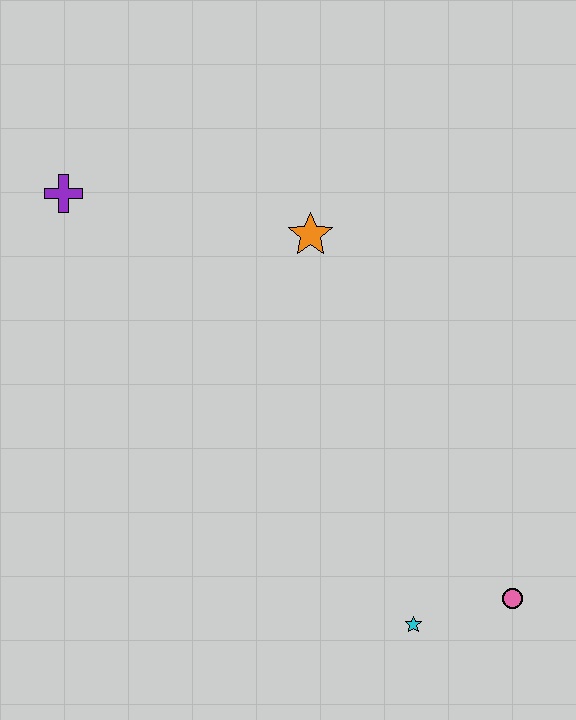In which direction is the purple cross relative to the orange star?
The purple cross is to the left of the orange star.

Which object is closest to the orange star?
The purple cross is closest to the orange star.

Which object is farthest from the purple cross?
The pink circle is farthest from the purple cross.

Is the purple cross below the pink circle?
No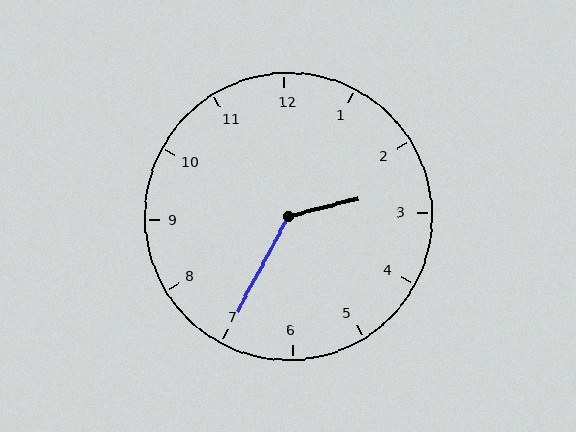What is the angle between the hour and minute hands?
Approximately 132 degrees.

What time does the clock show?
2:35.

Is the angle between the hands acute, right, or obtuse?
It is obtuse.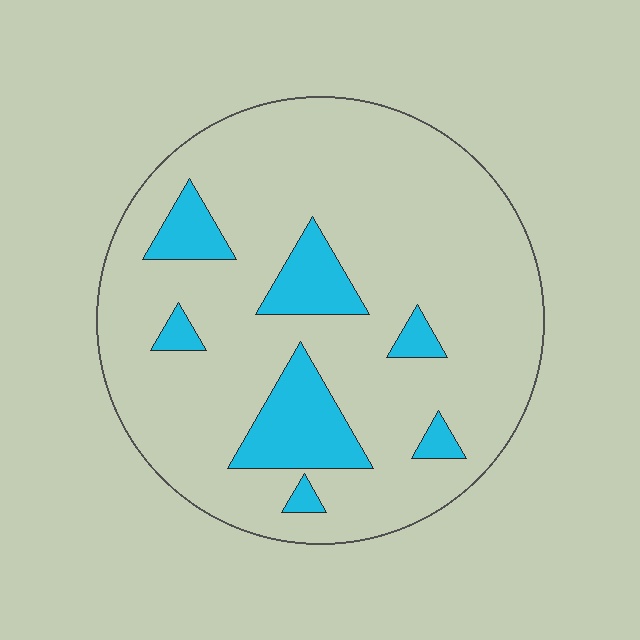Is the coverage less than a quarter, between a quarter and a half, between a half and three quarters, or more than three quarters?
Less than a quarter.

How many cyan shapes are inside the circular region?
7.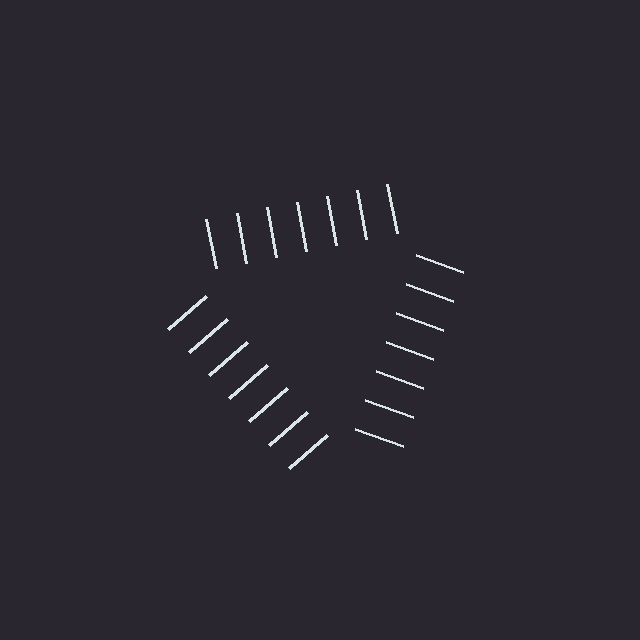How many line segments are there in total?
21 — 7 along each of the 3 edges.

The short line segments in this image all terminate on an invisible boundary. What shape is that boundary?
An illusory triangle — the line segments terminate on its edges but no continuous stroke is drawn.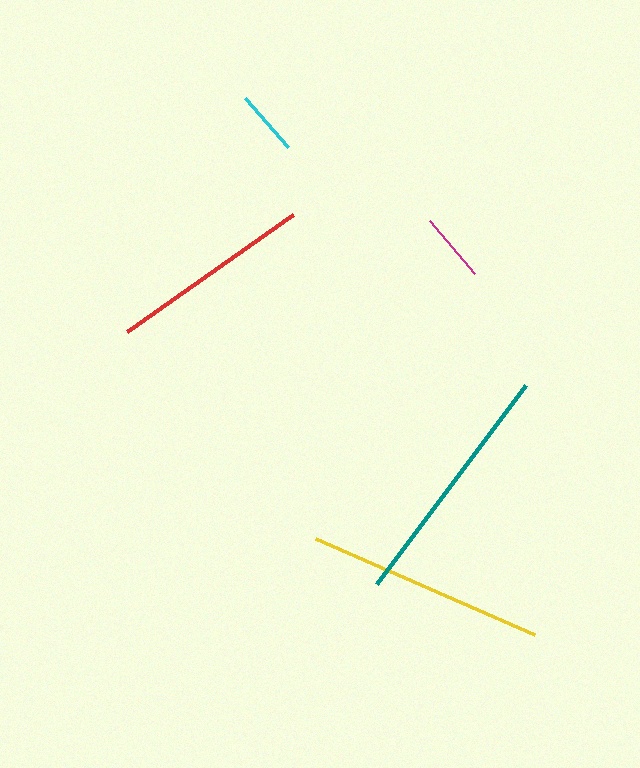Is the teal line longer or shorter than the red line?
The teal line is longer than the red line.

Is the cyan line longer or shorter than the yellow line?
The yellow line is longer than the cyan line.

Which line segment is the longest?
The teal line is the longest at approximately 248 pixels.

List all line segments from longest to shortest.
From longest to shortest: teal, yellow, red, magenta, cyan.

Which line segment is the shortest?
The cyan line is the shortest at approximately 65 pixels.